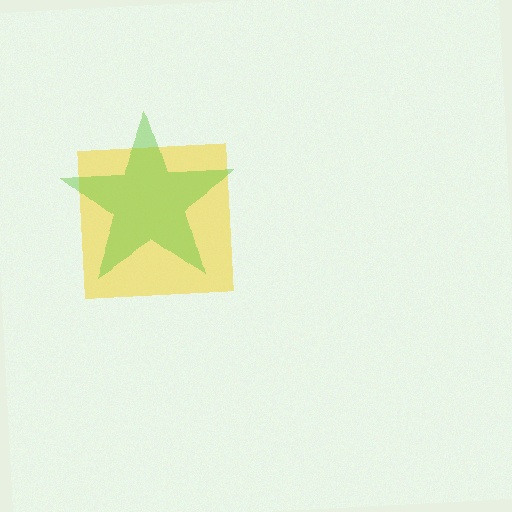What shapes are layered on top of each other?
The layered shapes are: a yellow square, a lime star.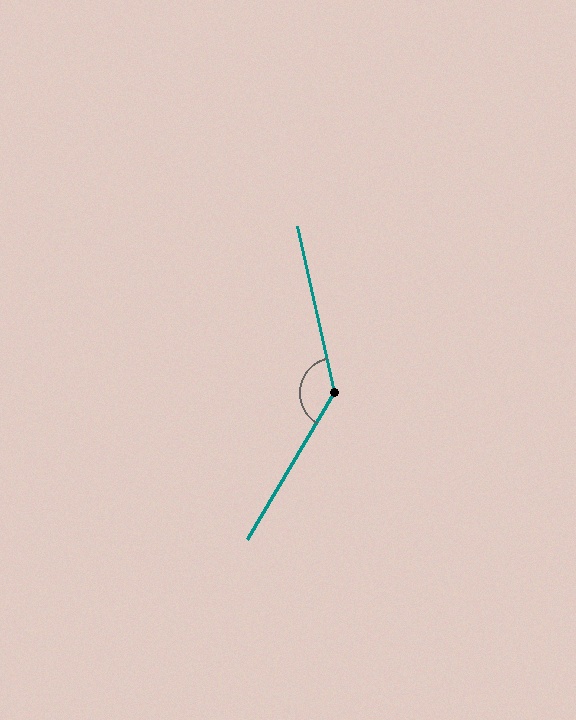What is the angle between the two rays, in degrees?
Approximately 137 degrees.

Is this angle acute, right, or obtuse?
It is obtuse.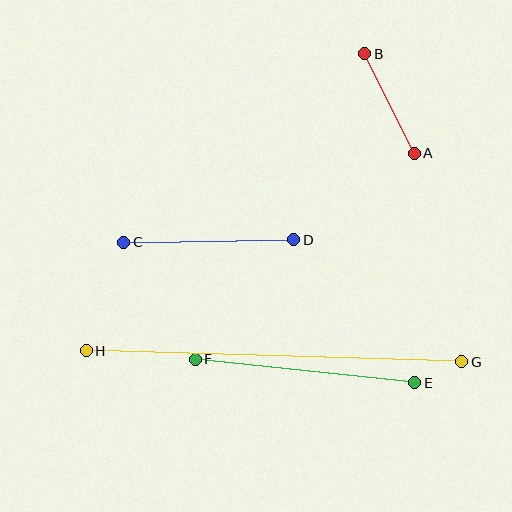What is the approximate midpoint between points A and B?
The midpoint is at approximately (390, 104) pixels.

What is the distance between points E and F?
The distance is approximately 221 pixels.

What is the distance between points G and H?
The distance is approximately 376 pixels.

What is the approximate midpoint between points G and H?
The midpoint is at approximately (274, 356) pixels.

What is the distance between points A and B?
The distance is approximately 111 pixels.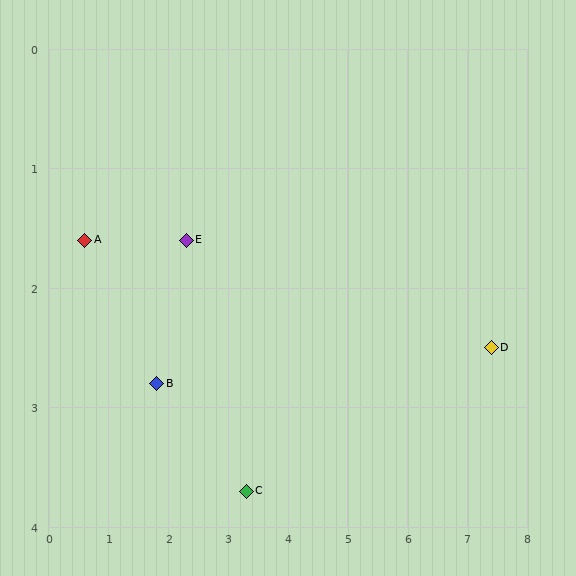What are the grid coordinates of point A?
Point A is at approximately (0.6, 1.6).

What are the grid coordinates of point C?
Point C is at approximately (3.3, 3.7).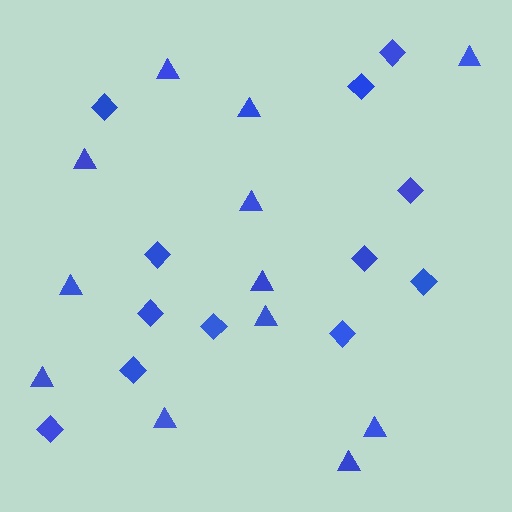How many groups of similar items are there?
There are 2 groups: one group of diamonds (12) and one group of triangles (12).